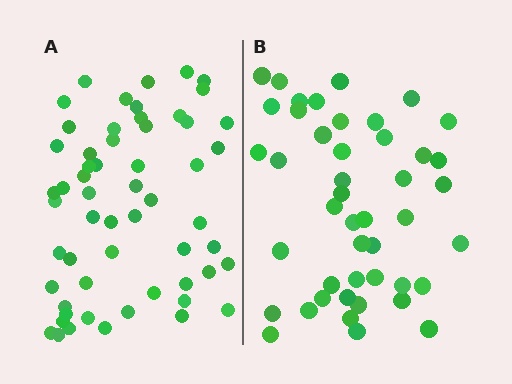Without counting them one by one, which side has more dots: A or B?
Region A (the left region) has more dots.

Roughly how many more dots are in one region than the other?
Region A has roughly 12 or so more dots than region B.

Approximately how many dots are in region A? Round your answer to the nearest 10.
About 60 dots. (The exact count is 57, which rounds to 60.)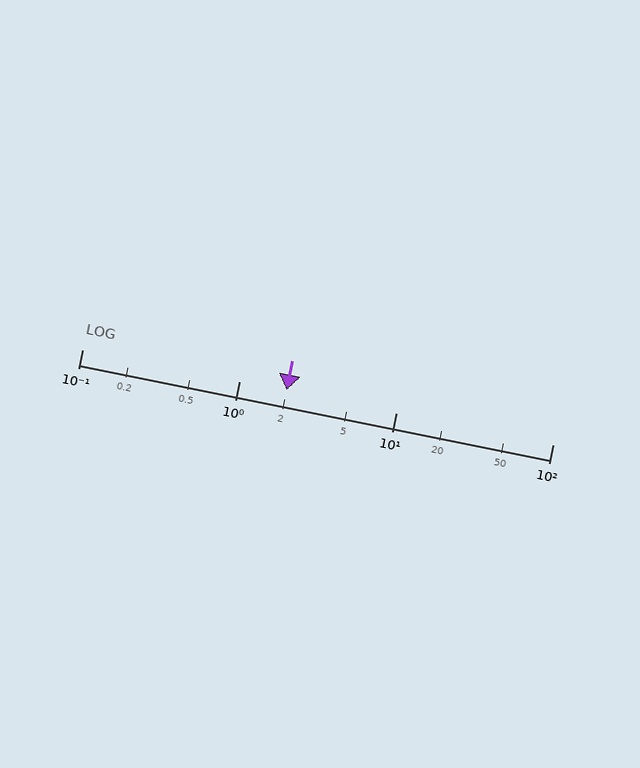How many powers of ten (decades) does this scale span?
The scale spans 3 decades, from 0.1 to 100.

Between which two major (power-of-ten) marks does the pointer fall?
The pointer is between 1 and 10.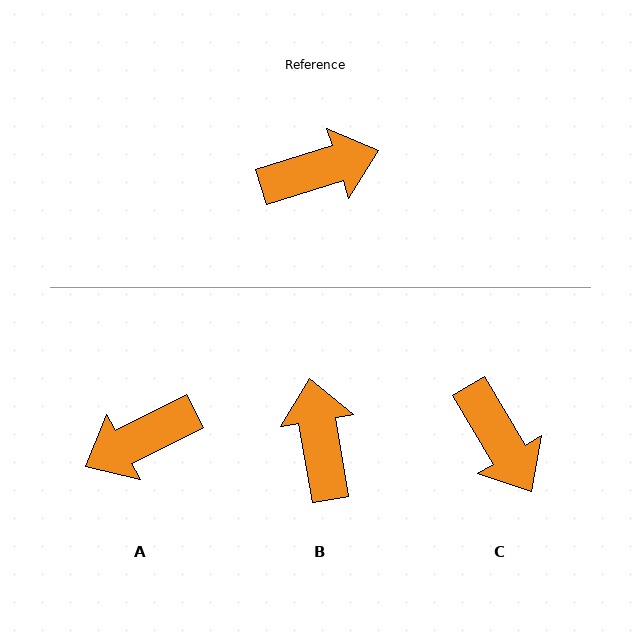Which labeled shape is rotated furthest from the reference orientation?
A, about 171 degrees away.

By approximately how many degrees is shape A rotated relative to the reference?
Approximately 171 degrees clockwise.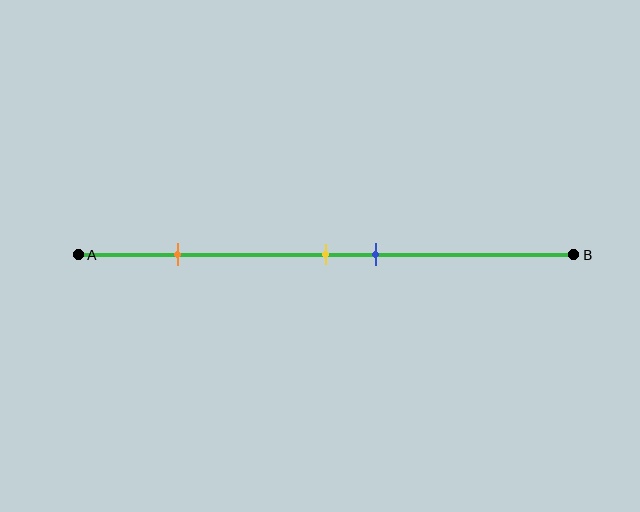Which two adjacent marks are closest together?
The yellow and blue marks are the closest adjacent pair.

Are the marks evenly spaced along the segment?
No, the marks are not evenly spaced.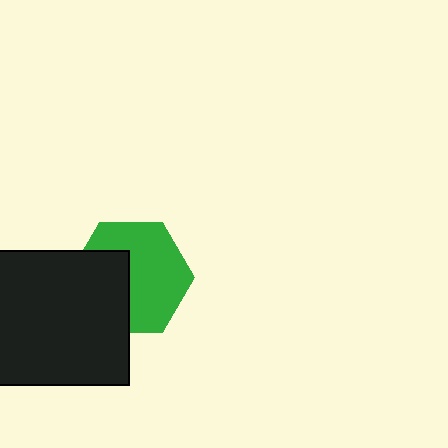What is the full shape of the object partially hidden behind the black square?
The partially hidden object is a green hexagon.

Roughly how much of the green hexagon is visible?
About half of it is visible (roughly 62%).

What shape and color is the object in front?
The object in front is a black square.